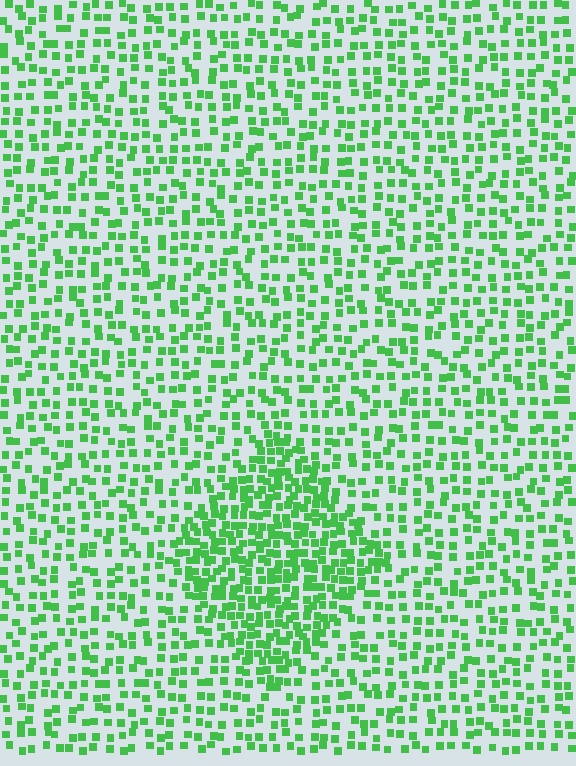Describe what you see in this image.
The image contains small green elements arranged at two different densities. A diamond-shaped region is visible where the elements are more densely packed than the surrounding area.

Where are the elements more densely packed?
The elements are more densely packed inside the diamond boundary.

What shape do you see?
I see a diamond.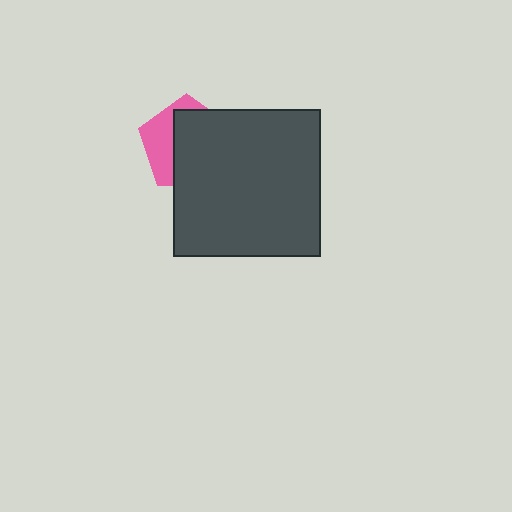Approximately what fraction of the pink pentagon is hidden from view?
Roughly 64% of the pink pentagon is hidden behind the dark gray square.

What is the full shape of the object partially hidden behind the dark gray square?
The partially hidden object is a pink pentagon.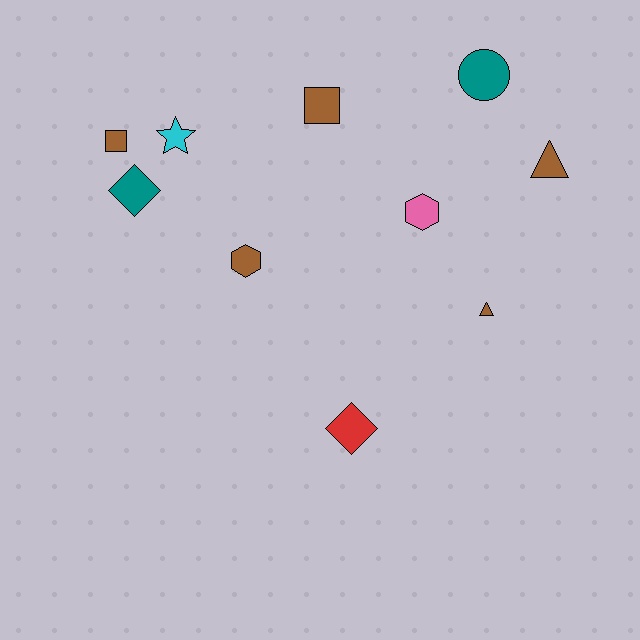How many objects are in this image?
There are 10 objects.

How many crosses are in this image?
There are no crosses.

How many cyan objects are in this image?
There is 1 cyan object.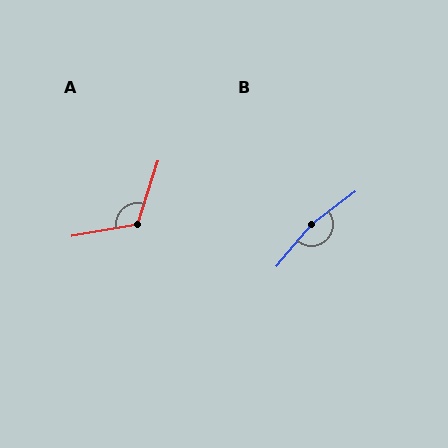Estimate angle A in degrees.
Approximately 118 degrees.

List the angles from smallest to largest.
A (118°), B (166°).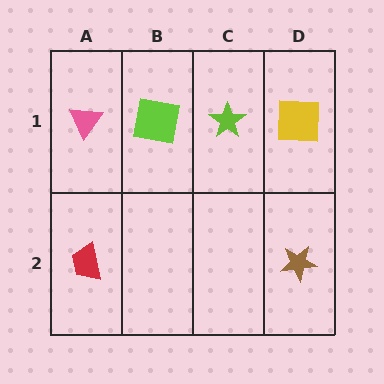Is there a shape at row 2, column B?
No, that cell is empty.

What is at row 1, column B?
A lime square.